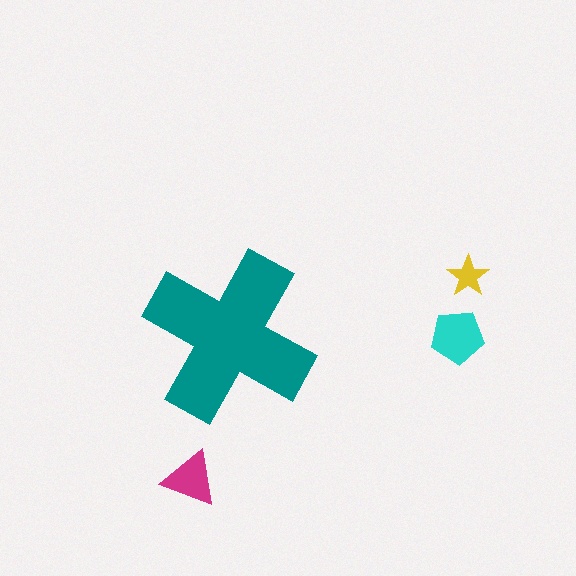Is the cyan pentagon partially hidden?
No, the cyan pentagon is fully visible.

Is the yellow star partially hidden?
No, the yellow star is fully visible.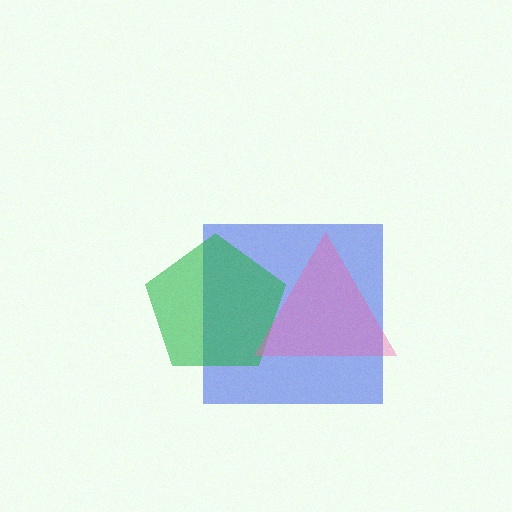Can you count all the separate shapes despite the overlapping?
Yes, there are 3 separate shapes.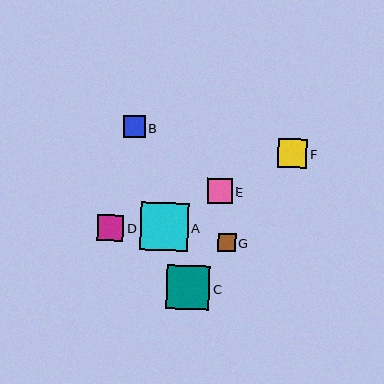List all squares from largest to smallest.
From largest to smallest: A, C, F, D, E, B, G.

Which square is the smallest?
Square G is the smallest with a size of approximately 18 pixels.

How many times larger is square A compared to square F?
Square A is approximately 1.6 times the size of square F.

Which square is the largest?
Square A is the largest with a size of approximately 48 pixels.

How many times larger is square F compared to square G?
Square F is approximately 1.6 times the size of square G.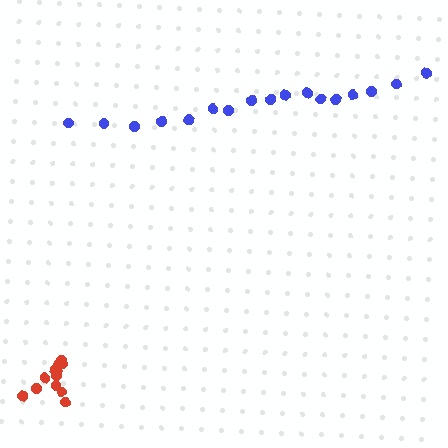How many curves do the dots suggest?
There are 2 distinct paths.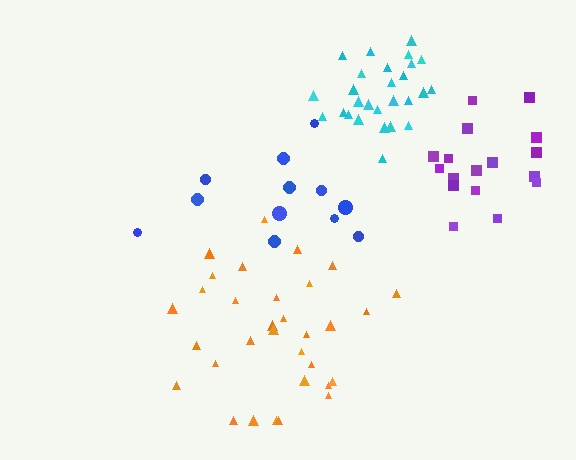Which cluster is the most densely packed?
Cyan.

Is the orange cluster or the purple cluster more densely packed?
Purple.